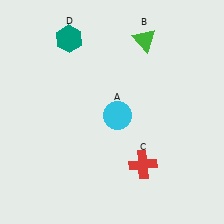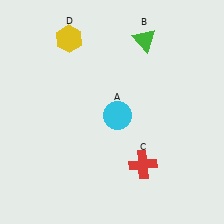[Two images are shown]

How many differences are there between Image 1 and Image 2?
There is 1 difference between the two images.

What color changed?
The hexagon (D) changed from teal in Image 1 to yellow in Image 2.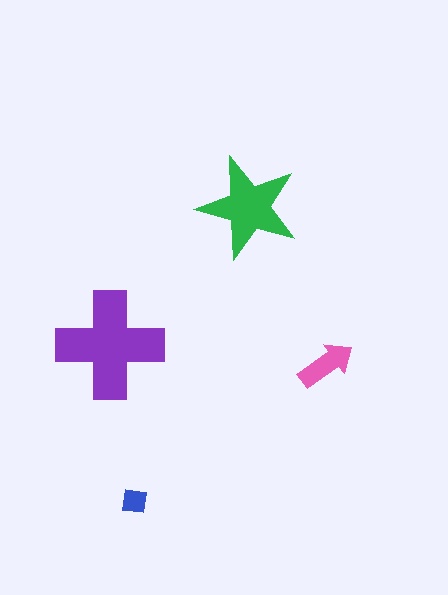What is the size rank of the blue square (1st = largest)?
4th.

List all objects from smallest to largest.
The blue square, the pink arrow, the green star, the purple cross.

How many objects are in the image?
There are 4 objects in the image.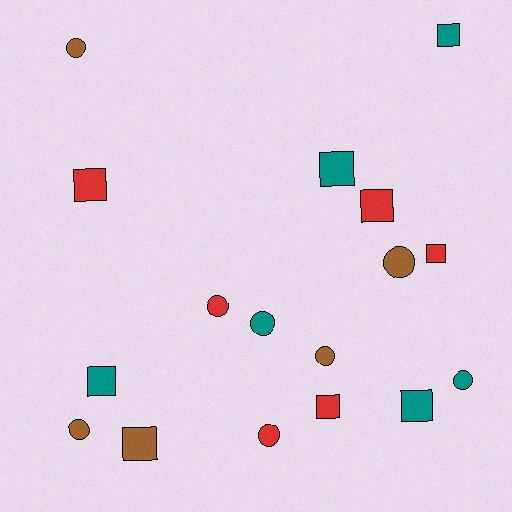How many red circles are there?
There are 2 red circles.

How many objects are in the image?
There are 17 objects.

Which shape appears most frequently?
Square, with 9 objects.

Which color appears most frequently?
Red, with 6 objects.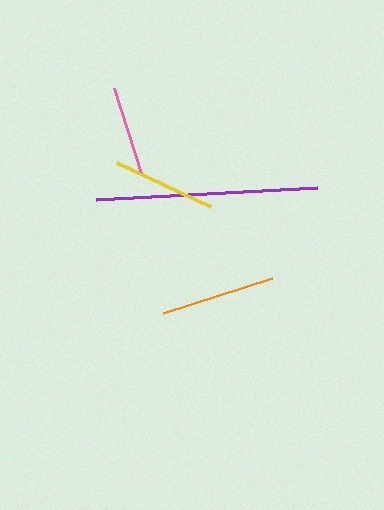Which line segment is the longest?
The purple line is the longest at approximately 221 pixels.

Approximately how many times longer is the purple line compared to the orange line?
The purple line is approximately 1.9 times the length of the orange line.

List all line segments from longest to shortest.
From longest to shortest: purple, orange, yellow, pink.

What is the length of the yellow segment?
The yellow segment is approximately 103 pixels long.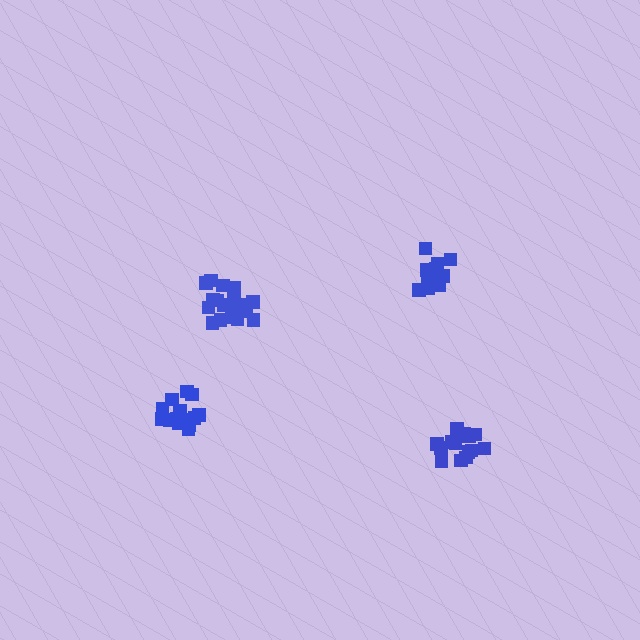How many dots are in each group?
Group 1: 15 dots, Group 2: 17 dots, Group 3: 14 dots, Group 4: 19 dots (65 total).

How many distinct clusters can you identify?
There are 4 distinct clusters.